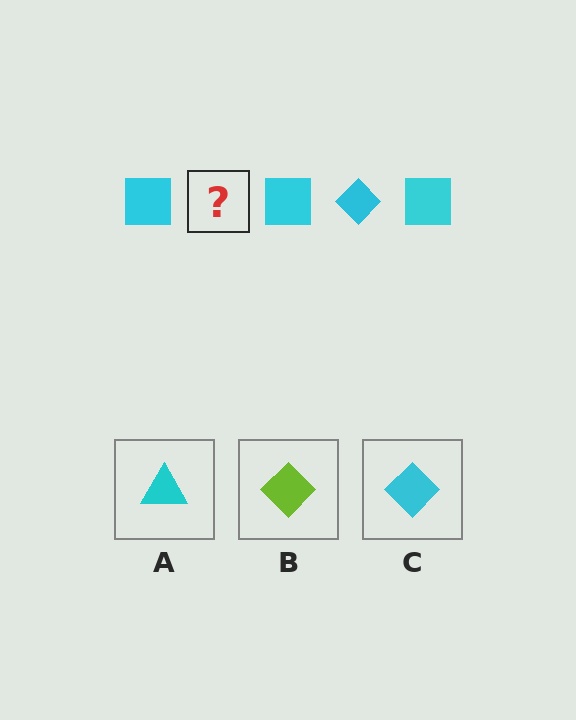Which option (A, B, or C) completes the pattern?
C.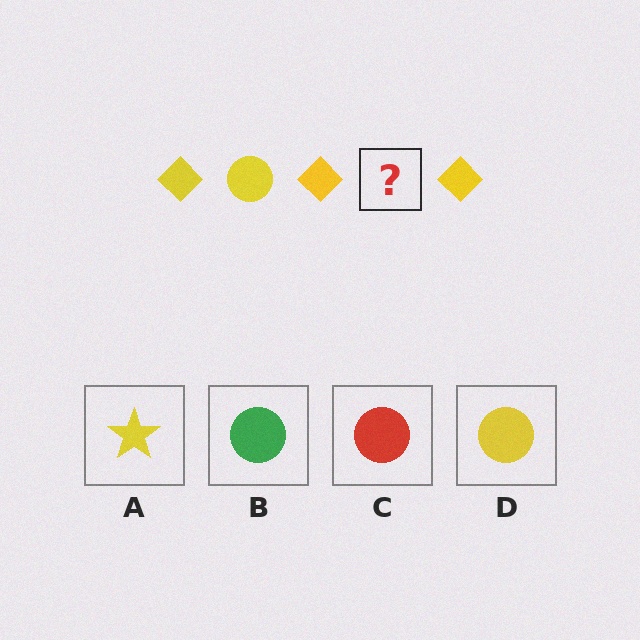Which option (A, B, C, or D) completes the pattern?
D.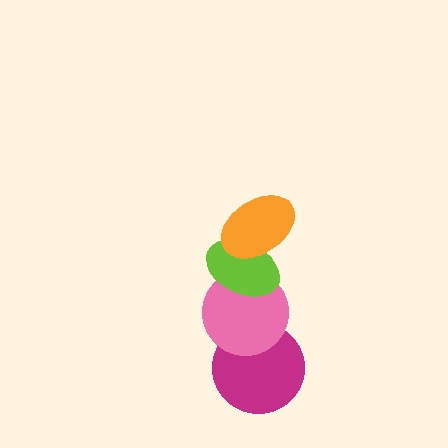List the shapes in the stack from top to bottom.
From top to bottom: the orange ellipse, the lime ellipse, the pink circle, the magenta circle.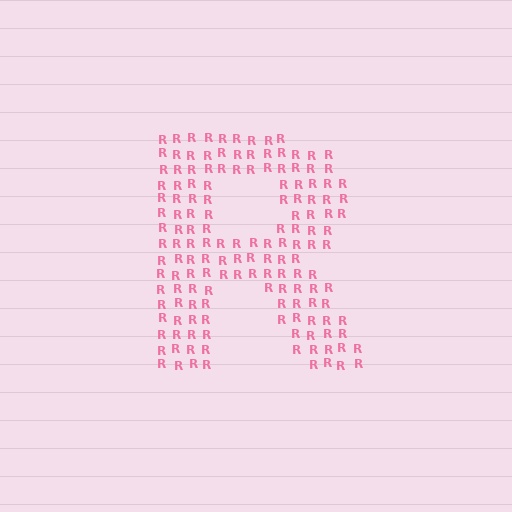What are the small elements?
The small elements are letter R's.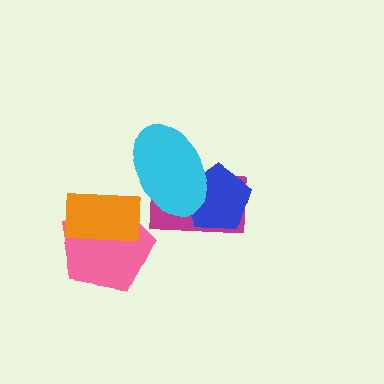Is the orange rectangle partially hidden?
No, no other shape covers it.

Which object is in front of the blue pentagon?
The cyan ellipse is in front of the blue pentagon.